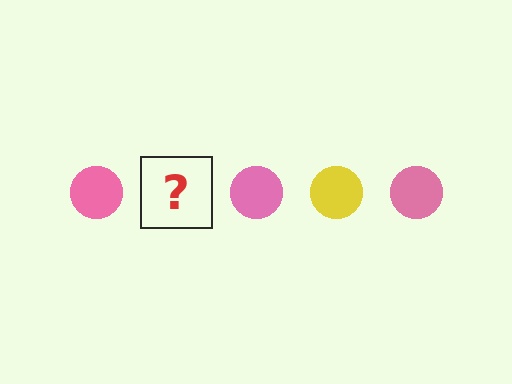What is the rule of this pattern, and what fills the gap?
The rule is that the pattern cycles through pink, yellow circles. The gap should be filled with a yellow circle.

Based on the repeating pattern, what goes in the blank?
The blank should be a yellow circle.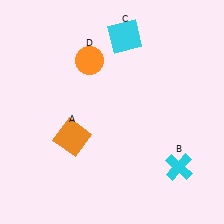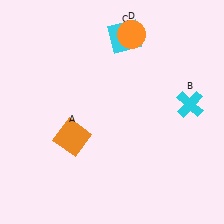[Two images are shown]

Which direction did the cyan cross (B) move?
The cyan cross (B) moved up.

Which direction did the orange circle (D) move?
The orange circle (D) moved right.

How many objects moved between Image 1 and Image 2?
2 objects moved between the two images.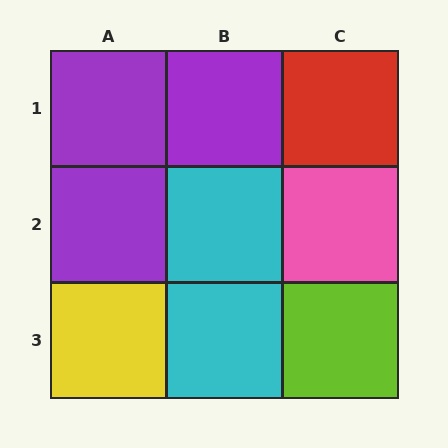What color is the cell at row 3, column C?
Lime.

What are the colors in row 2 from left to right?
Purple, cyan, pink.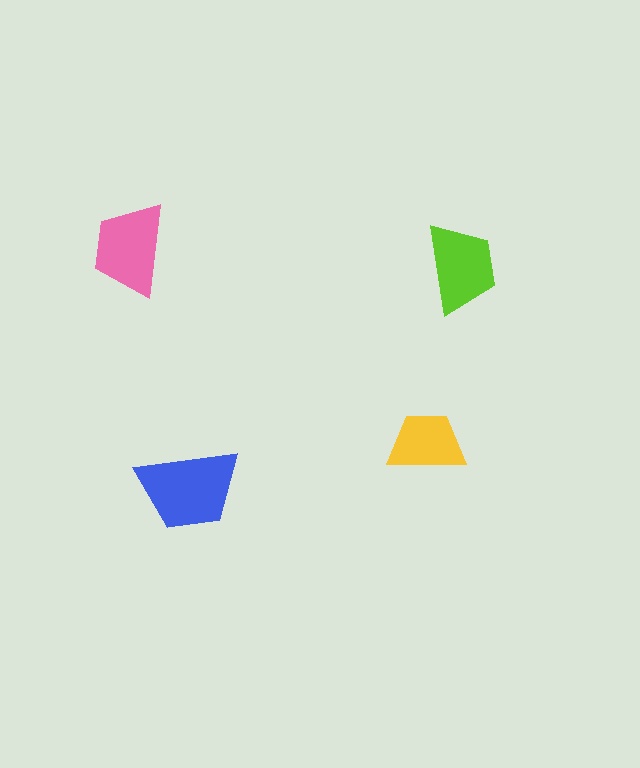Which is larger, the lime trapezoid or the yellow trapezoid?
The lime one.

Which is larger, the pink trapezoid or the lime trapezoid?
The pink one.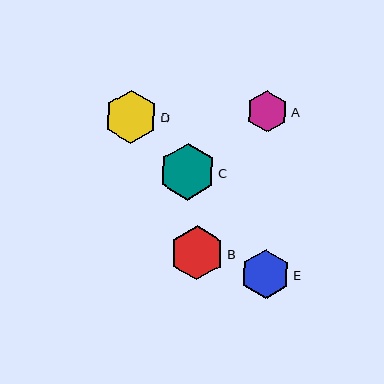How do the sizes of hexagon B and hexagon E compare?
Hexagon B and hexagon E are approximately the same size.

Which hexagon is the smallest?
Hexagon A is the smallest with a size of approximately 41 pixels.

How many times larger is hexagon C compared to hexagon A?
Hexagon C is approximately 1.4 times the size of hexagon A.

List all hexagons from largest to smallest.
From largest to smallest: C, B, D, E, A.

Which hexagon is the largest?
Hexagon C is the largest with a size of approximately 56 pixels.